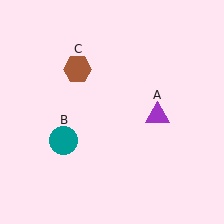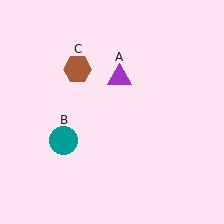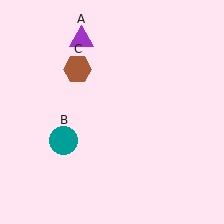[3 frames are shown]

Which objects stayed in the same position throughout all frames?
Teal circle (object B) and brown hexagon (object C) remained stationary.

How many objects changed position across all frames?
1 object changed position: purple triangle (object A).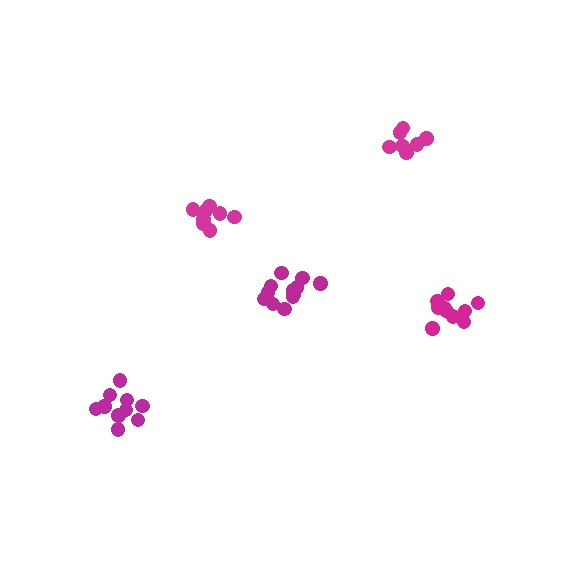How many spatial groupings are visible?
There are 5 spatial groupings.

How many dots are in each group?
Group 1: 10 dots, Group 2: 8 dots, Group 3: 7 dots, Group 4: 12 dots, Group 5: 11 dots (48 total).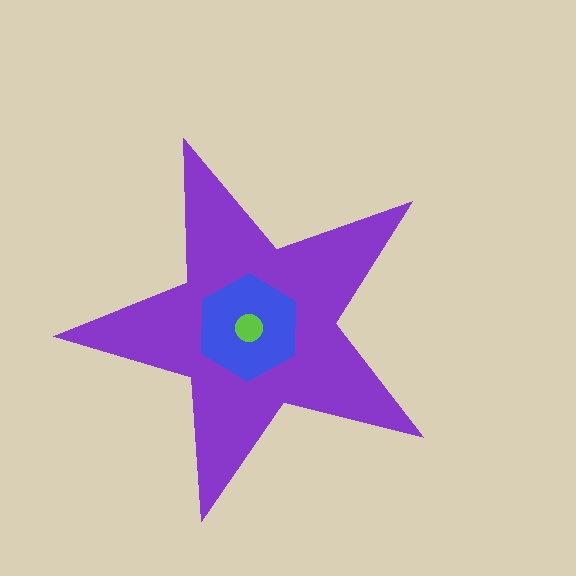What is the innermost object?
The lime circle.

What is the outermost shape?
The purple star.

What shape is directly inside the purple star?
The blue hexagon.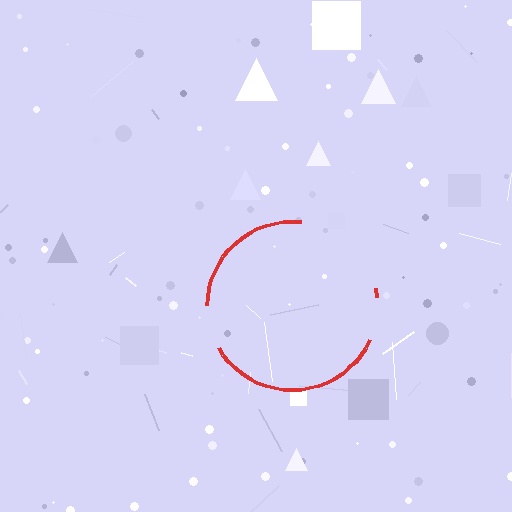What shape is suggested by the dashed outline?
The dashed outline suggests a circle.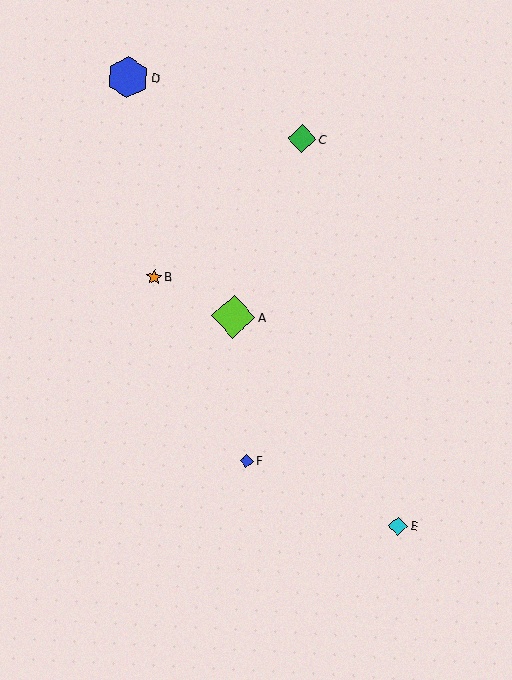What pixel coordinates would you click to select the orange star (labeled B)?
Click at (154, 277) to select the orange star B.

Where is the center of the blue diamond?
The center of the blue diamond is at (247, 461).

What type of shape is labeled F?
Shape F is a blue diamond.